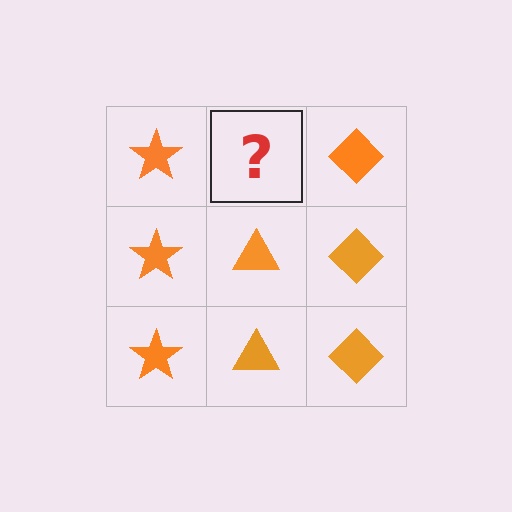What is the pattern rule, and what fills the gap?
The rule is that each column has a consistent shape. The gap should be filled with an orange triangle.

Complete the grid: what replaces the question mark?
The question mark should be replaced with an orange triangle.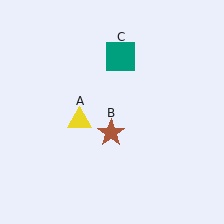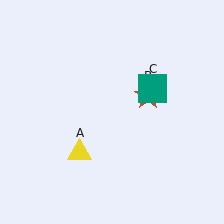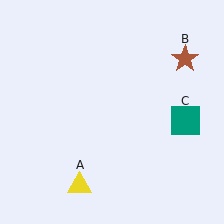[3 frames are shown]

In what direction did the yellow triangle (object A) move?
The yellow triangle (object A) moved down.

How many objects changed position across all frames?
3 objects changed position: yellow triangle (object A), brown star (object B), teal square (object C).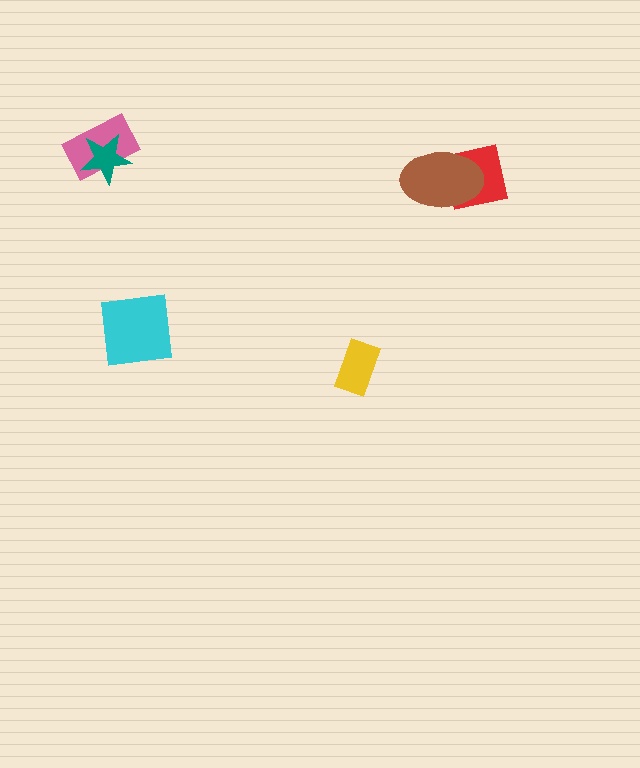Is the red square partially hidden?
Yes, it is partially covered by another shape.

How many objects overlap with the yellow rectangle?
0 objects overlap with the yellow rectangle.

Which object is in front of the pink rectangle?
The teal star is in front of the pink rectangle.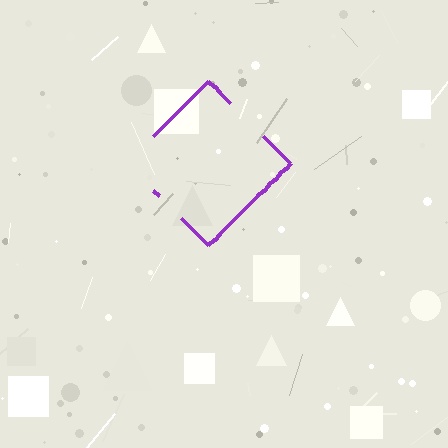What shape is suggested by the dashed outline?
The dashed outline suggests a diamond.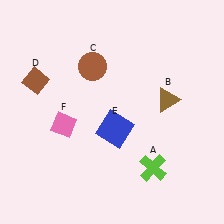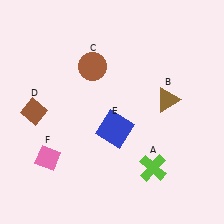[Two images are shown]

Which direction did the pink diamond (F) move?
The pink diamond (F) moved down.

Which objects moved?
The objects that moved are: the brown diamond (D), the pink diamond (F).